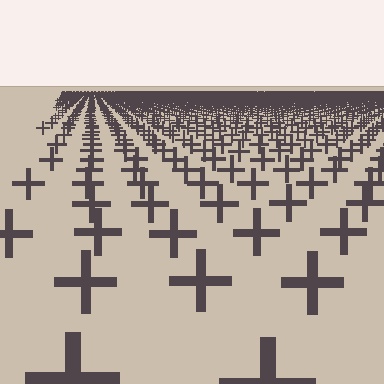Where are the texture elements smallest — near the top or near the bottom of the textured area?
Near the top.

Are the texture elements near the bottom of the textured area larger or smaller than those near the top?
Larger. Near the bottom, elements are closer to the viewer and appear at a bigger on-screen size.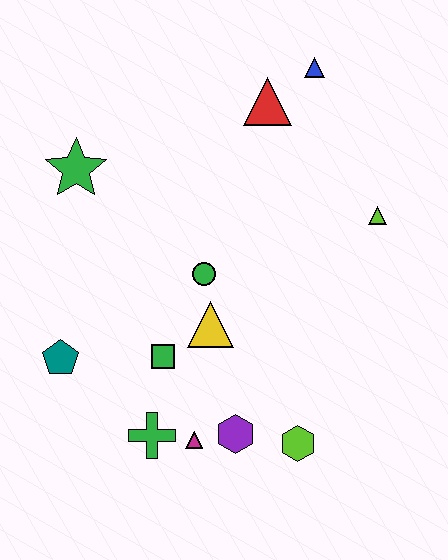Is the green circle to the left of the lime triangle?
Yes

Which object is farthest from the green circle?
The blue triangle is farthest from the green circle.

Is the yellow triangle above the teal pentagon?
Yes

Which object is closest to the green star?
The green circle is closest to the green star.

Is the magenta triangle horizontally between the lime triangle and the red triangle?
No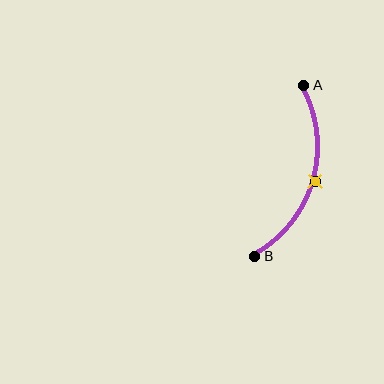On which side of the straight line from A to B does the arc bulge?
The arc bulges to the right of the straight line connecting A and B.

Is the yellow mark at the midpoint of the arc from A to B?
Yes. The yellow mark lies on the arc at equal arc-length from both A and B — it is the arc midpoint.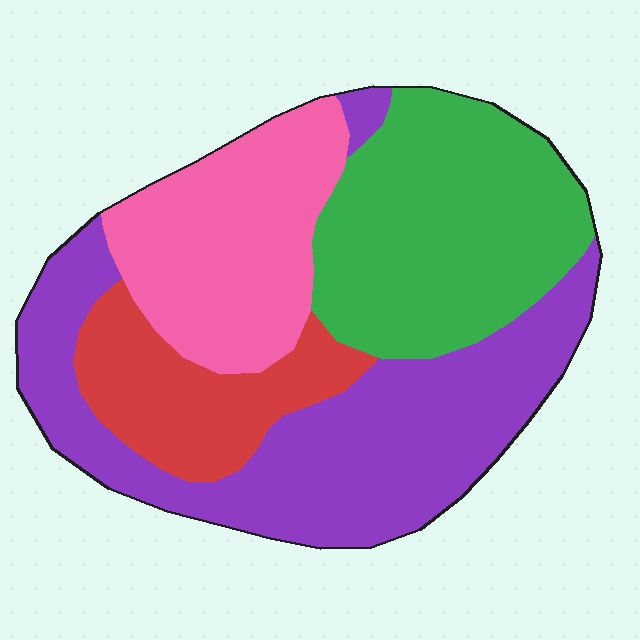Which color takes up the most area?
Purple, at roughly 35%.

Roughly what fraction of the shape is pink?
Pink takes up about one fifth (1/5) of the shape.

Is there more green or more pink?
Green.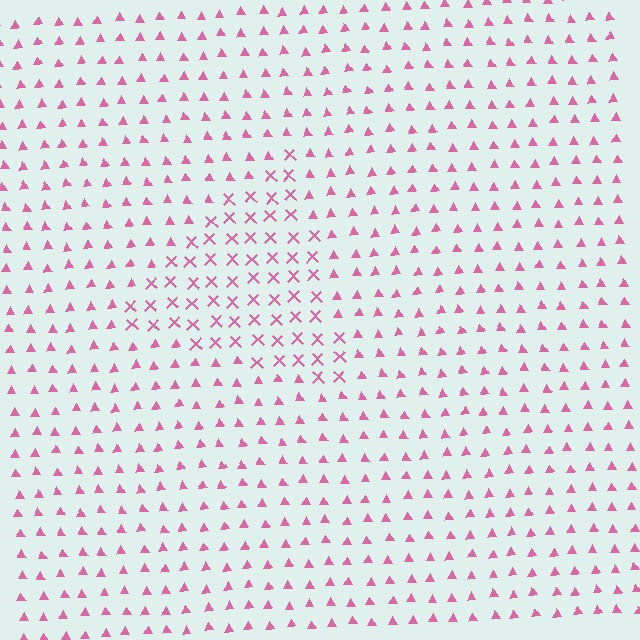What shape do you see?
I see a triangle.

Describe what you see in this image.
The image is filled with small pink elements arranged in a uniform grid. A triangle-shaped region contains X marks, while the surrounding area contains triangles. The boundary is defined purely by the change in element shape.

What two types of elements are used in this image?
The image uses X marks inside the triangle region and triangles outside it.